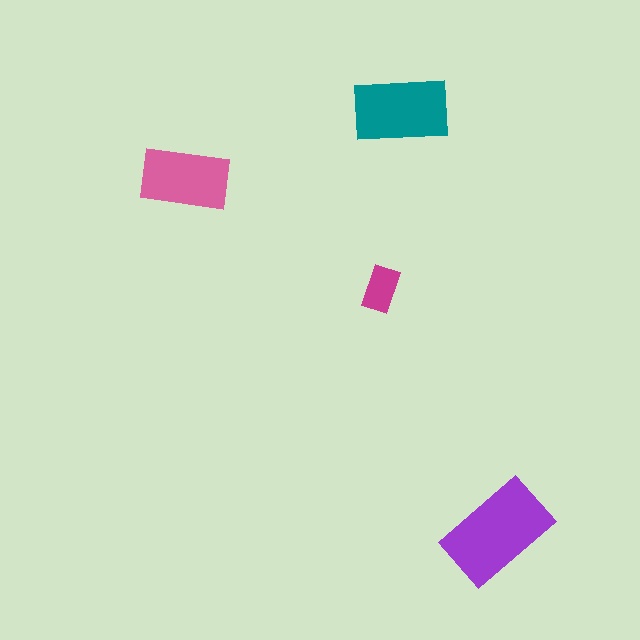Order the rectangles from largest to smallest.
the purple one, the teal one, the pink one, the magenta one.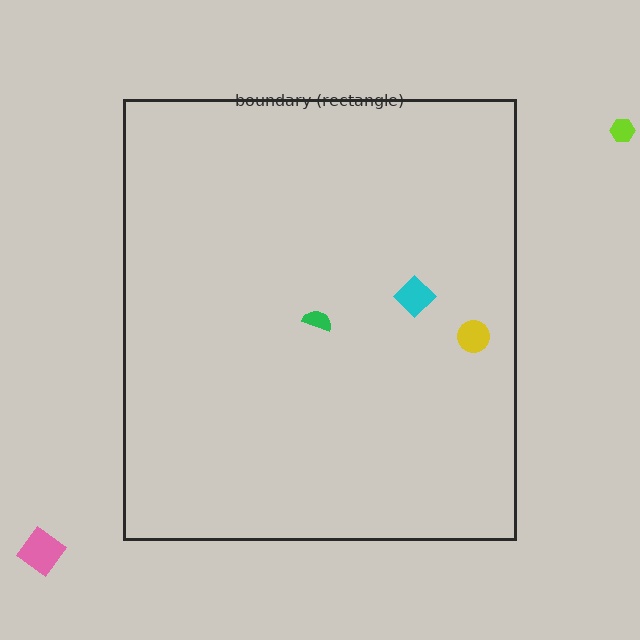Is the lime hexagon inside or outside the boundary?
Outside.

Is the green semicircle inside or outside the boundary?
Inside.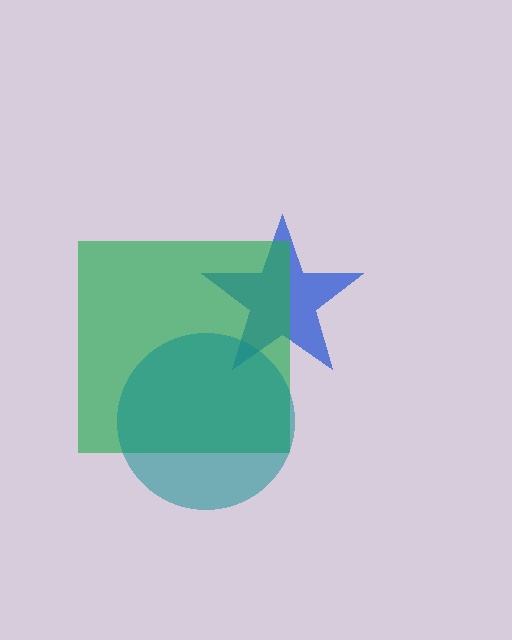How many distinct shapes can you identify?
There are 3 distinct shapes: a blue star, a green square, a teal circle.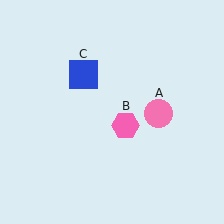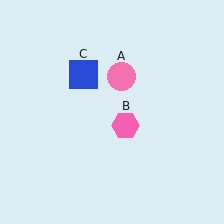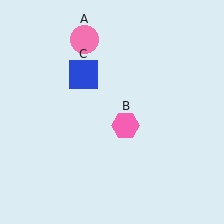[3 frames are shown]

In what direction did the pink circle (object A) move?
The pink circle (object A) moved up and to the left.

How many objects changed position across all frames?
1 object changed position: pink circle (object A).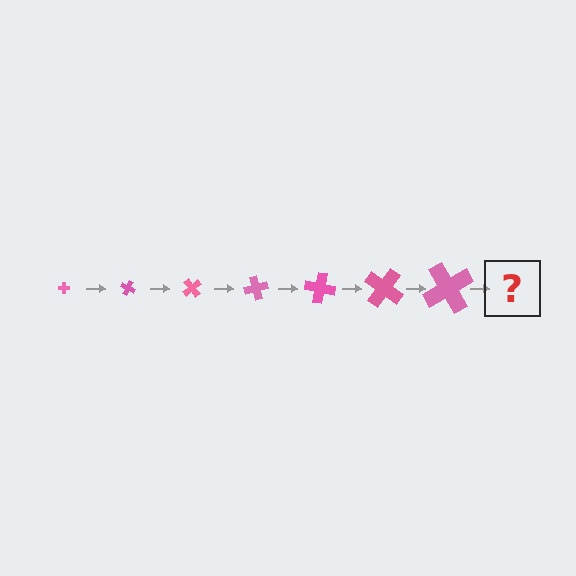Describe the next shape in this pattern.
It should be a cross, larger than the previous one and rotated 175 degrees from the start.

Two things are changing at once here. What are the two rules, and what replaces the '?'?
The two rules are that the cross grows larger each step and it rotates 25 degrees each step. The '?' should be a cross, larger than the previous one and rotated 175 degrees from the start.